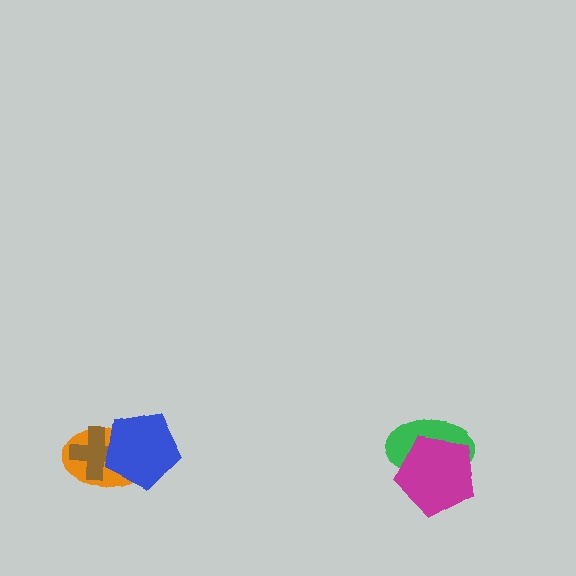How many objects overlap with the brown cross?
2 objects overlap with the brown cross.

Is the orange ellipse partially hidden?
Yes, it is partially covered by another shape.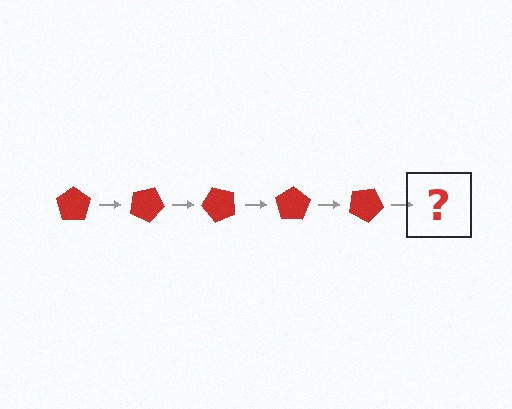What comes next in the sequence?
The next element should be a red pentagon rotated 125 degrees.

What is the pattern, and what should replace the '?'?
The pattern is that the pentagon rotates 25 degrees each step. The '?' should be a red pentagon rotated 125 degrees.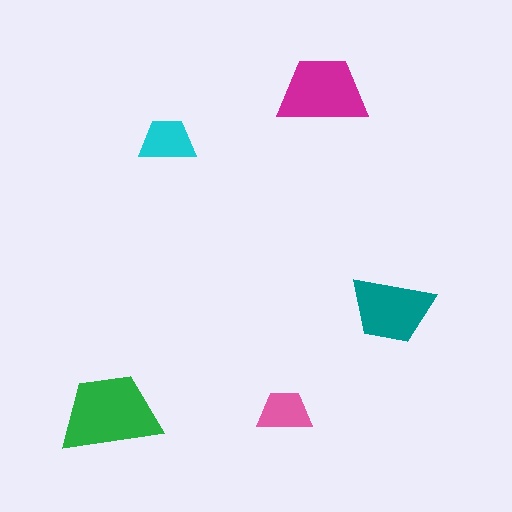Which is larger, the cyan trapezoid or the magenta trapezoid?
The magenta one.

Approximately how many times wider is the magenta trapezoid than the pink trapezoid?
About 1.5 times wider.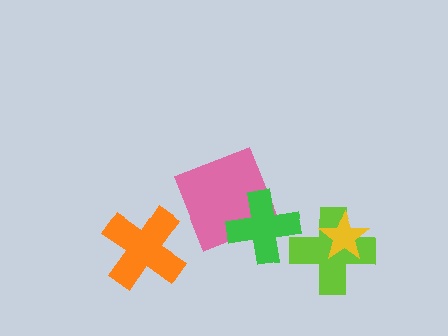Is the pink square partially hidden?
Yes, it is partially covered by another shape.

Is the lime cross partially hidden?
Yes, it is partially covered by another shape.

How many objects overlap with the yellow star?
1 object overlaps with the yellow star.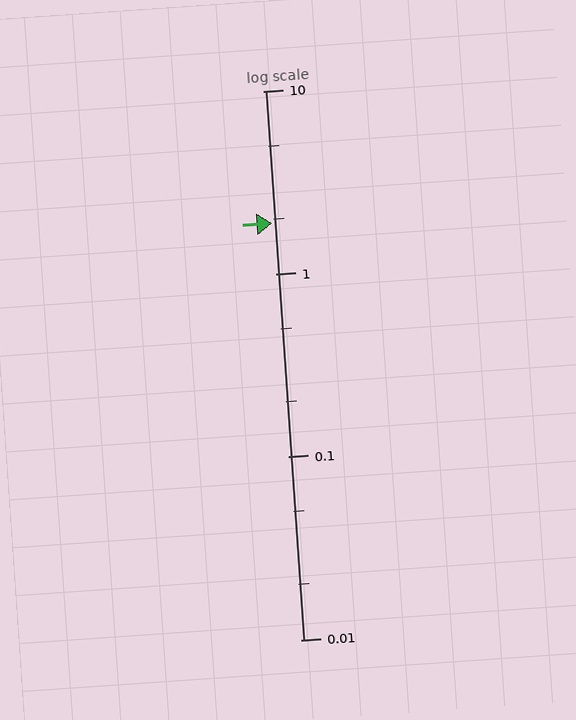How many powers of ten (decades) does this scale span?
The scale spans 3 decades, from 0.01 to 10.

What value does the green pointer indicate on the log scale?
The pointer indicates approximately 1.9.